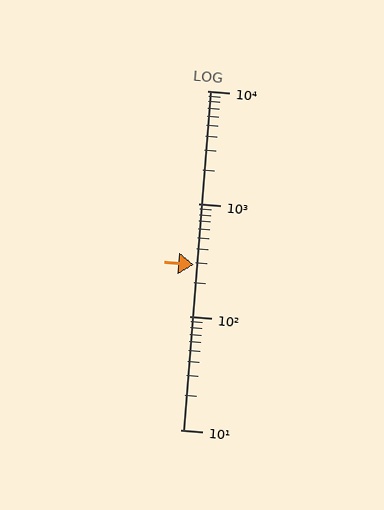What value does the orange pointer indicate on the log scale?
The pointer indicates approximately 290.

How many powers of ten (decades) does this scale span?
The scale spans 3 decades, from 10 to 10000.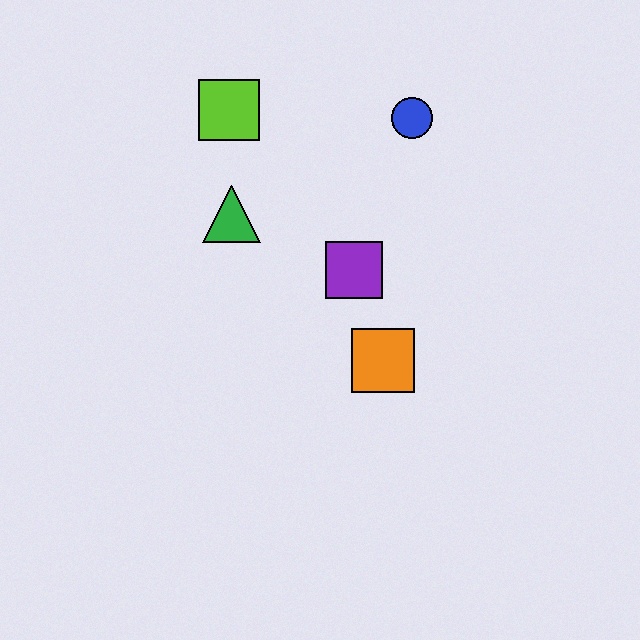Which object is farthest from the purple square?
The lime square is farthest from the purple square.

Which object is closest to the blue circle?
The purple square is closest to the blue circle.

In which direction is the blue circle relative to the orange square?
The blue circle is above the orange square.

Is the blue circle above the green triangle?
Yes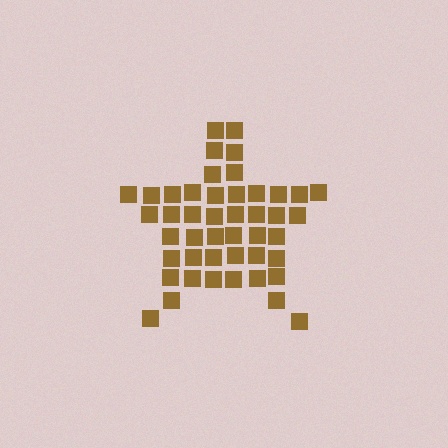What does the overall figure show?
The overall figure shows a star.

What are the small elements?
The small elements are squares.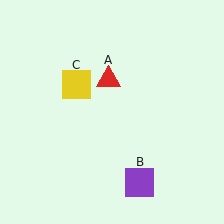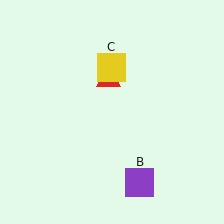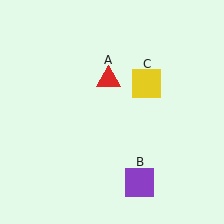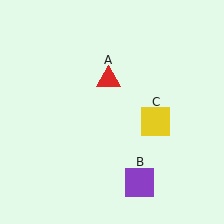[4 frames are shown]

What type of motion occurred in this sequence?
The yellow square (object C) rotated clockwise around the center of the scene.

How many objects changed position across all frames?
1 object changed position: yellow square (object C).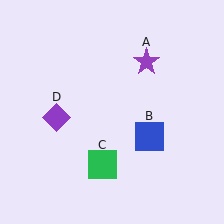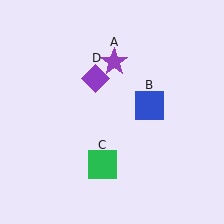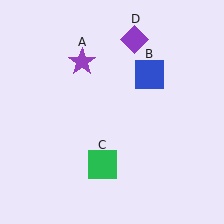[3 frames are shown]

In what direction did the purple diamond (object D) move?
The purple diamond (object D) moved up and to the right.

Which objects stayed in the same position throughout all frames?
Green square (object C) remained stationary.